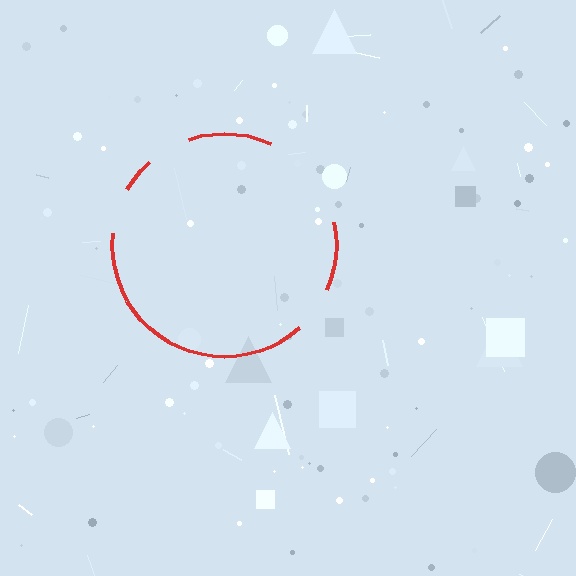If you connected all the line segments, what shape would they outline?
They would outline a circle.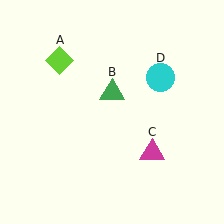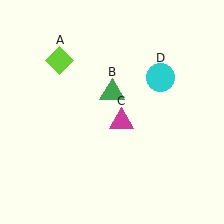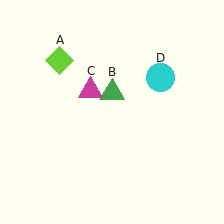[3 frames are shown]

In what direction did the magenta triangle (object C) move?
The magenta triangle (object C) moved up and to the left.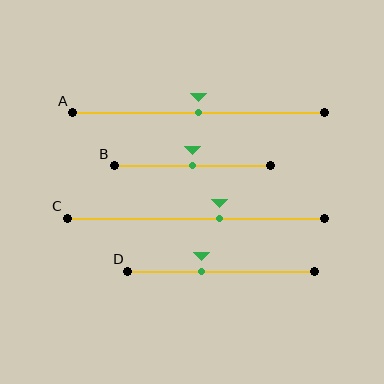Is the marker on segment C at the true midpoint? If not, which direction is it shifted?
No, the marker on segment C is shifted to the right by about 9% of the segment length.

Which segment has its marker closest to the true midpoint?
Segment A has its marker closest to the true midpoint.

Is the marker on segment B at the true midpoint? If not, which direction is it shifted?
Yes, the marker on segment B is at the true midpoint.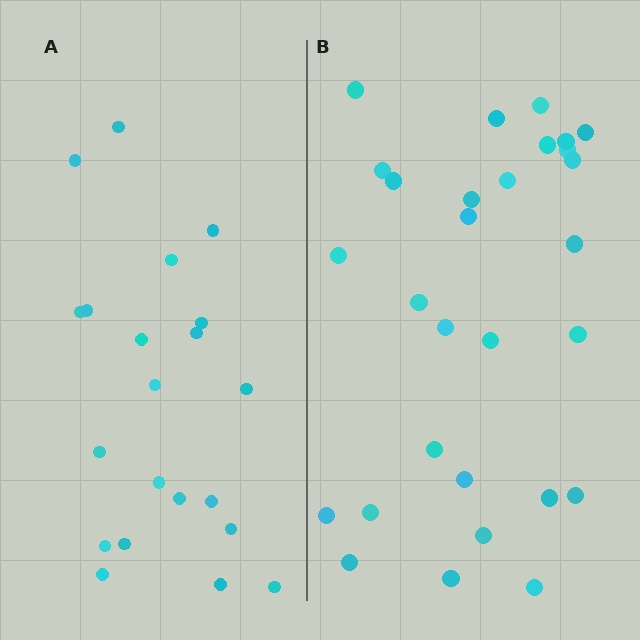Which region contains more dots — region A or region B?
Region B (the right region) has more dots.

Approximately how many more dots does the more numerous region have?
Region B has roughly 8 or so more dots than region A.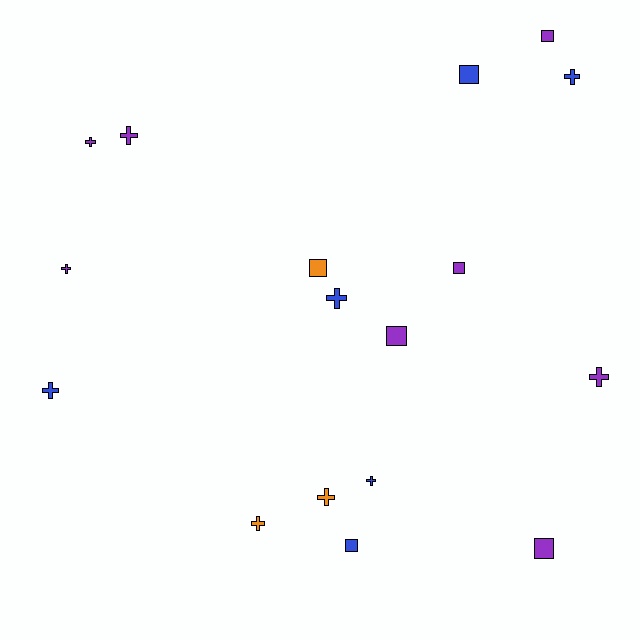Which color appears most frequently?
Purple, with 8 objects.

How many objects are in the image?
There are 17 objects.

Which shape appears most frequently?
Cross, with 10 objects.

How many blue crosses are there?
There are 4 blue crosses.